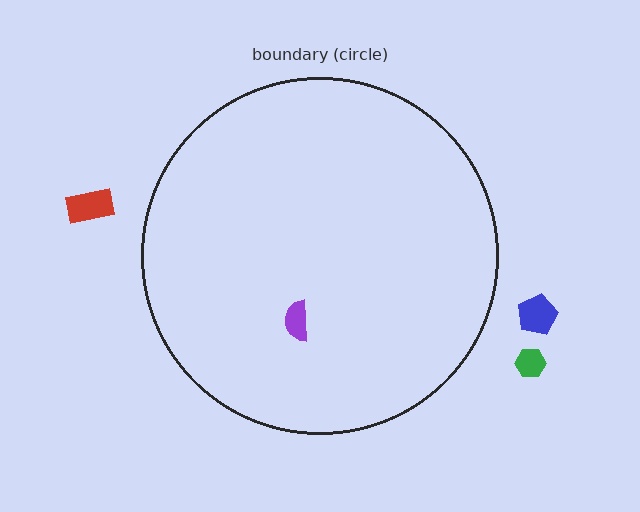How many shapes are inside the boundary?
1 inside, 3 outside.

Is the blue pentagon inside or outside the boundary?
Outside.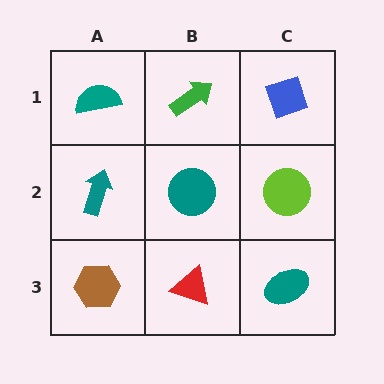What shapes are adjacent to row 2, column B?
A green arrow (row 1, column B), a red triangle (row 3, column B), a teal arrow (row 2, column A), a lime circle (row 2, column C).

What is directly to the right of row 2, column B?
A lime circle.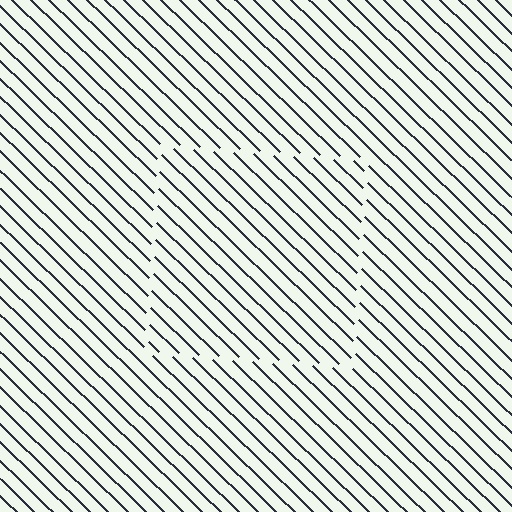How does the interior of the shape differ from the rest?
The interior of the shape contains the same grating, shifted by half a period — the contour is defined by the phase discontinuity where line-ends from the inner and outer gratings abut.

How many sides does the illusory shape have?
4 sides — the line-ends trace a square.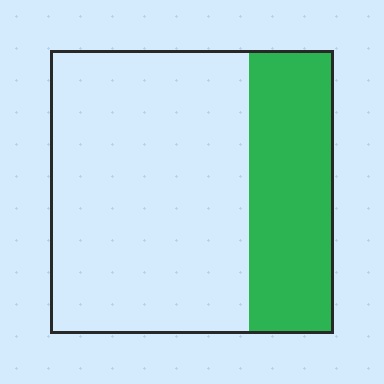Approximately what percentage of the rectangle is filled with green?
Approximately 30%.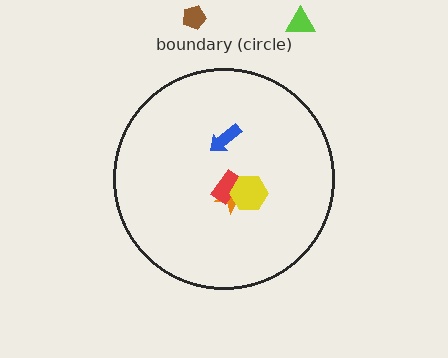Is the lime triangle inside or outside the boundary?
Outside.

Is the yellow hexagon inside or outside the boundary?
Inside.